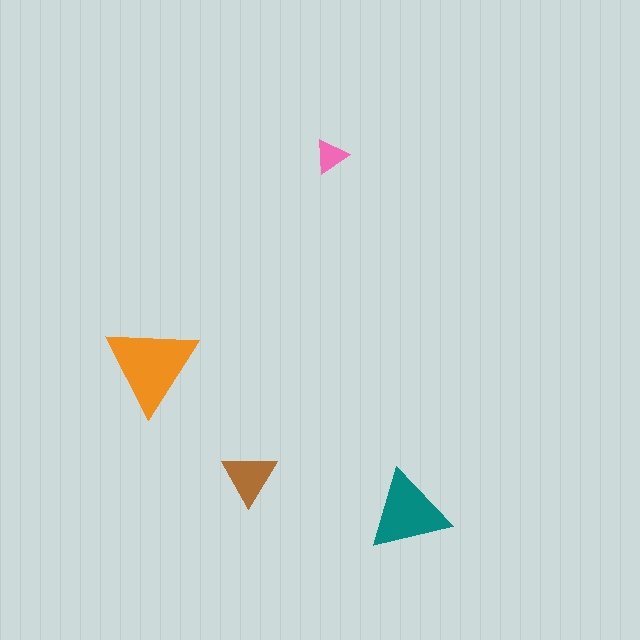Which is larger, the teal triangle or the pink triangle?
The teal one.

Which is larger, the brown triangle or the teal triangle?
The teal one.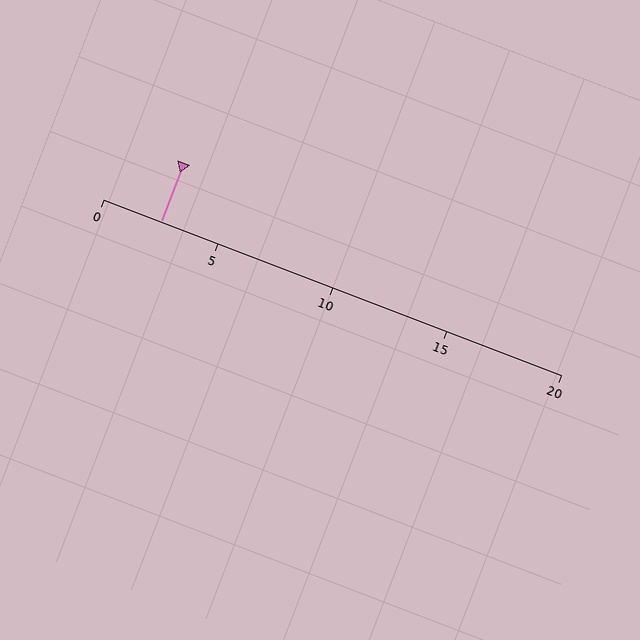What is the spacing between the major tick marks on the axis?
The major ticks are spaced 5 apart.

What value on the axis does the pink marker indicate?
The marker indicates approximately 2.5.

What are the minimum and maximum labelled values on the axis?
The axis runs from 0 to 20.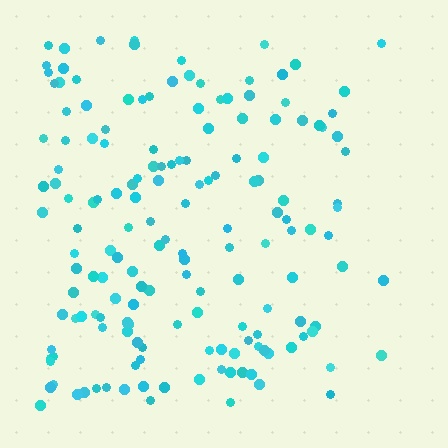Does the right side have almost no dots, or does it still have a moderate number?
Still a moderate number, just noticeably fewer than the left.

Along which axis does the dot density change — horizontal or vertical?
Horizontal.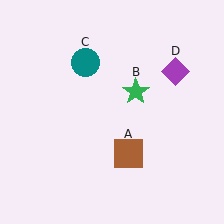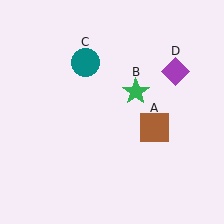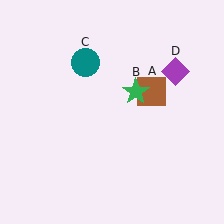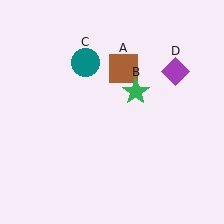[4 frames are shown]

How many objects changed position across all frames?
1 object changed position: brown square (object A).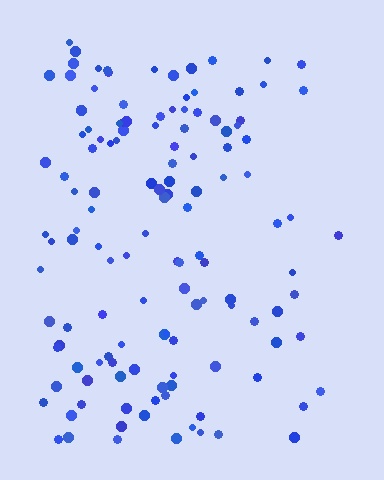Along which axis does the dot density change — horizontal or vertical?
Horizontal.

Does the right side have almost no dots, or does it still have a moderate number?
Still a moderate number, just noticeably fewer than the left.